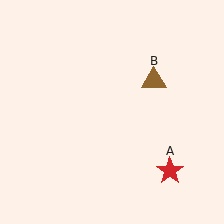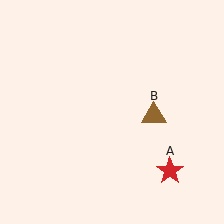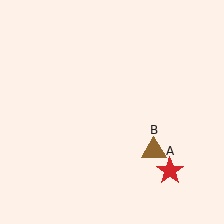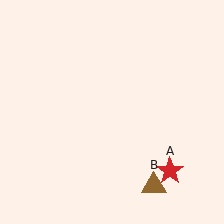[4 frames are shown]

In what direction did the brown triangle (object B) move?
The brown triangle (object B) moved down.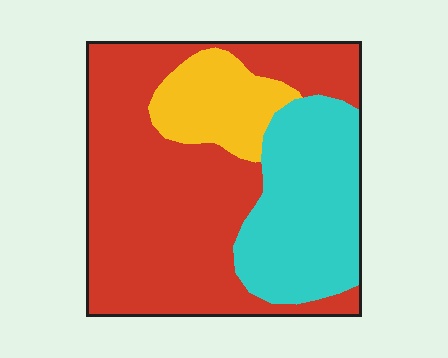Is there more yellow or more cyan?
Cyan.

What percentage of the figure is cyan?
Cyan covers roughly 30% of the figure.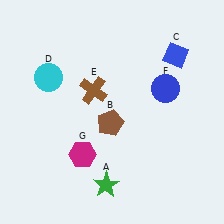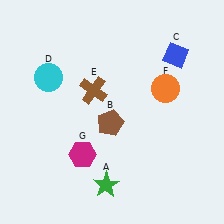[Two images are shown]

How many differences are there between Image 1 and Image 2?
There is 1 difference between the two images.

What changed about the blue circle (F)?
In Image 1, F is blue. In Image 2, it changed to orange.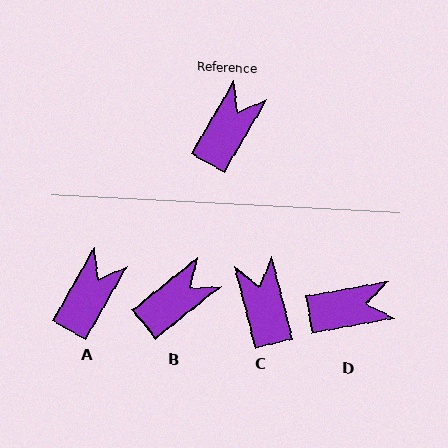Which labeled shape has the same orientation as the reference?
A.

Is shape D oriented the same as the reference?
No, it is off by about 50 degrees.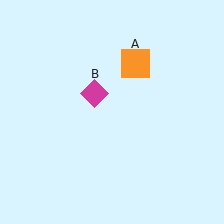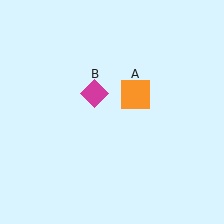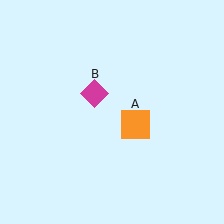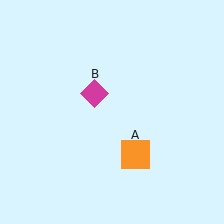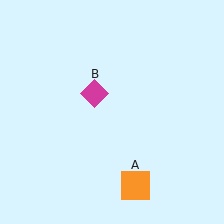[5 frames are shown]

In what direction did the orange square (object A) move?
The orange square (object A) moved down.